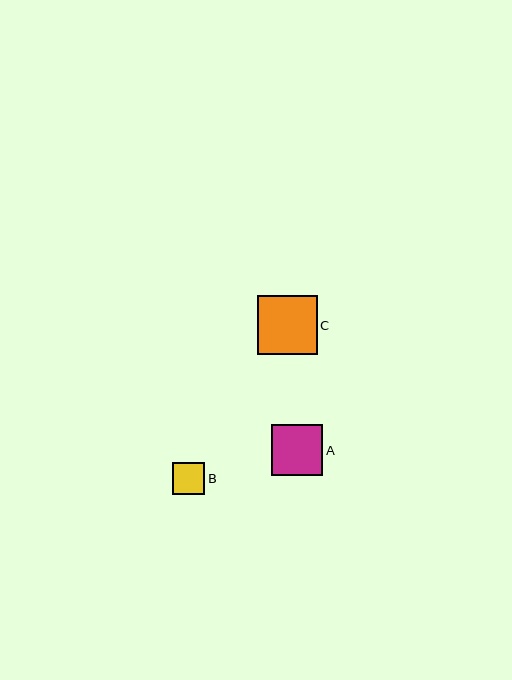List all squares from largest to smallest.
From largest to smallest: C, A, B.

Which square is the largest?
Square C is the largest with a size of approximately 59 pixels.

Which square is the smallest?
Square B is the smallest with a size of approximately 32 pixels.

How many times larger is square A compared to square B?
Square A is approximately 1.6 times the size of square B.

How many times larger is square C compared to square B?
Square C is approximately 1.9 times the size of square B.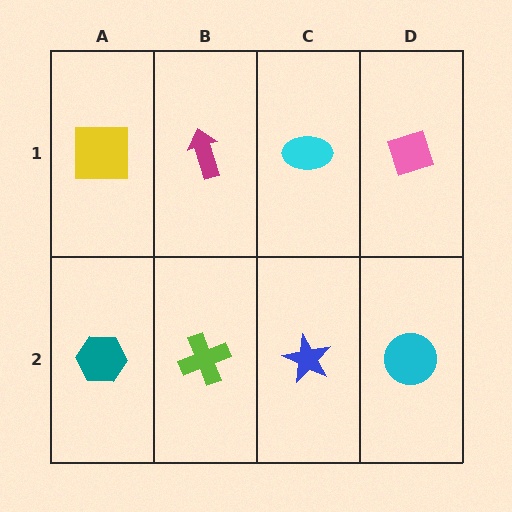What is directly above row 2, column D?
A pink diamond.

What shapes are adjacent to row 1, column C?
A blue star (row 2, column C), a magenta arrow (row 1, column B), a pink diamond (row 1, column D).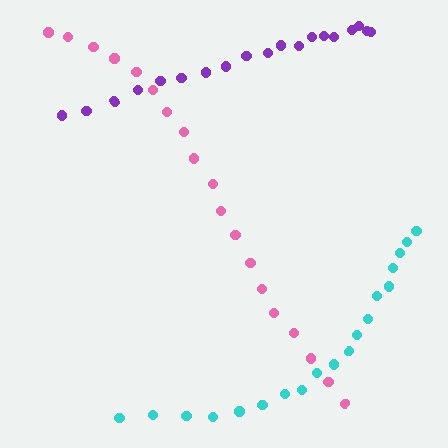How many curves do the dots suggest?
There are 3 distinct paths.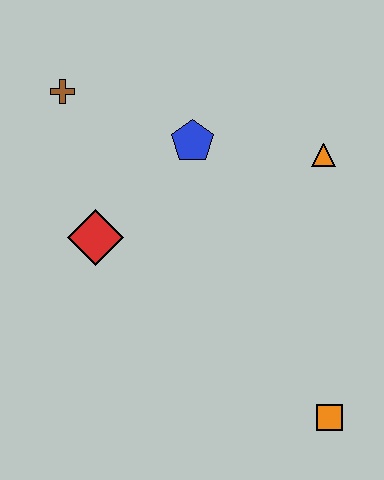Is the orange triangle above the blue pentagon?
No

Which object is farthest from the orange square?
The brown cross is farthest from the orange square.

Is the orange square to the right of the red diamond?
Yes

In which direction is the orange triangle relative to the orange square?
The orange triangle is above the orange square.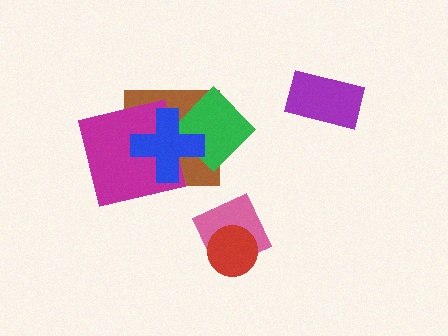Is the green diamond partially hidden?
Yes, it is partially covered by another shape.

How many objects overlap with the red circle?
1 object overlaps with the red circle.